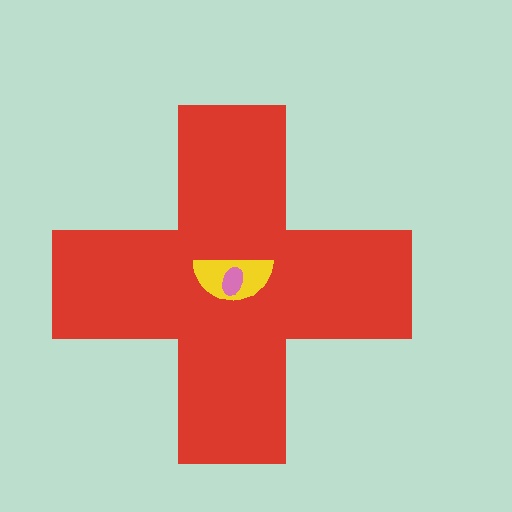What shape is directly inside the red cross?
The yellow semicircle.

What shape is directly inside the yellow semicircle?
The pink ellipse.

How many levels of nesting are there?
3.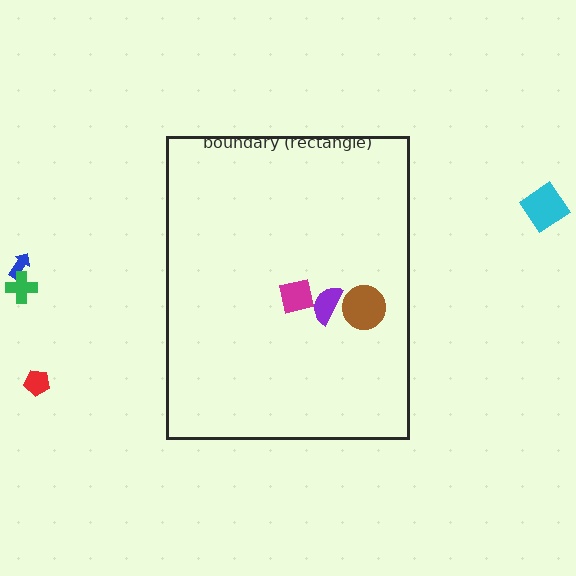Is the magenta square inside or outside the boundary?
Inside.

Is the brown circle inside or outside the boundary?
Inside.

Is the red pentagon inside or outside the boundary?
Outside.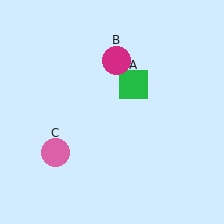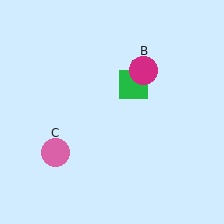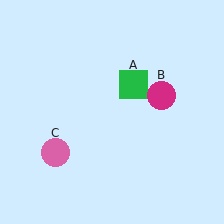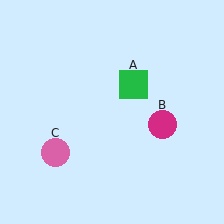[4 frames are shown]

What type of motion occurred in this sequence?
The magenta circle (object B) rotated clockwise around the center of the scene.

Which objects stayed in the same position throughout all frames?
Green square (object A) and pink circle (object C) remained stationary.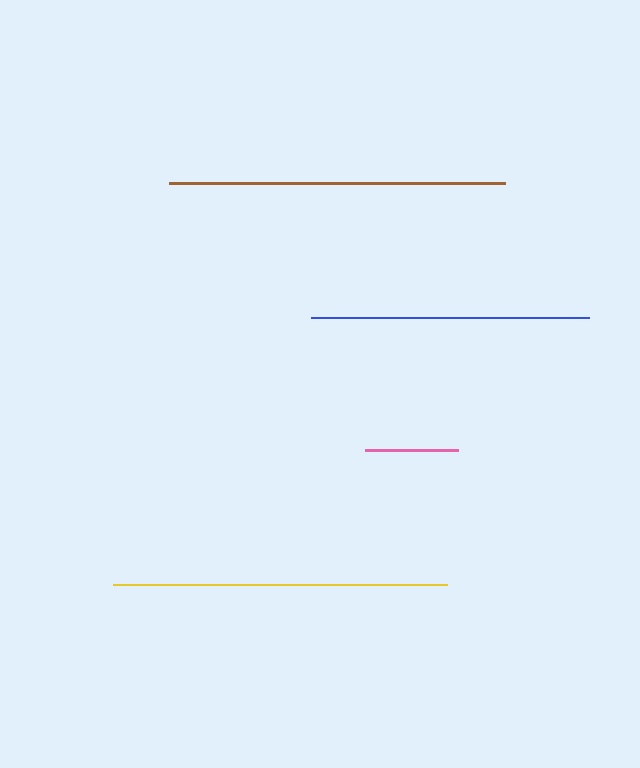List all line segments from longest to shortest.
From longest to shortest: brown, yellow, blue, pink.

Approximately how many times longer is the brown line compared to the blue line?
The brown line is approximately 1.2 times the length of the blue line.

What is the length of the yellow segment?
The yellow segment is approximately 333 pixels long.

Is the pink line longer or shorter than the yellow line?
The yellow line is longer than the pink line.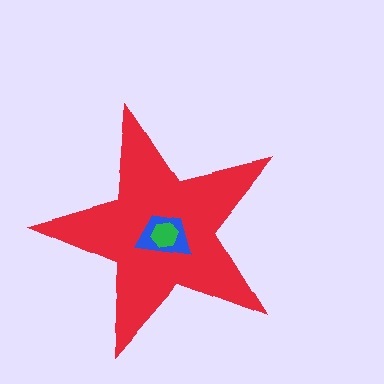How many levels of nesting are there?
3.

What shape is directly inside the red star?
The blue trapezoid.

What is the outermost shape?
The red star.